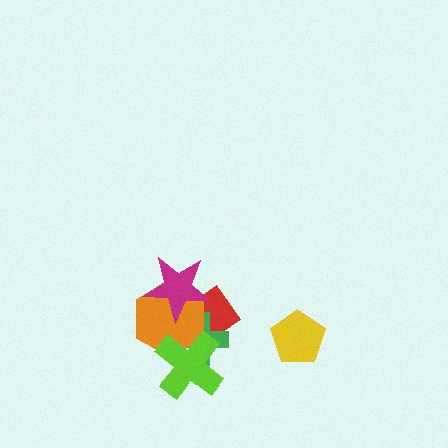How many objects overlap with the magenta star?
2 objects overlap with the magenta star.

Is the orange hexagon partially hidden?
Yes, it is partially covered by another shape.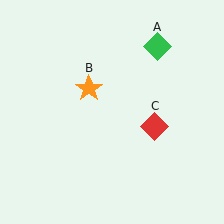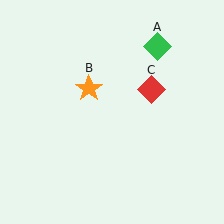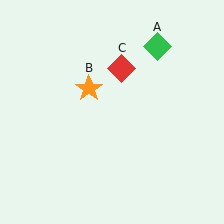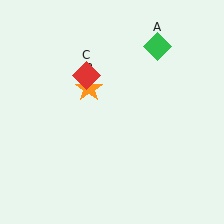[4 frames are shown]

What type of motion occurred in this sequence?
The red diamond (object C) rotated counterclockwise around the center of the scene.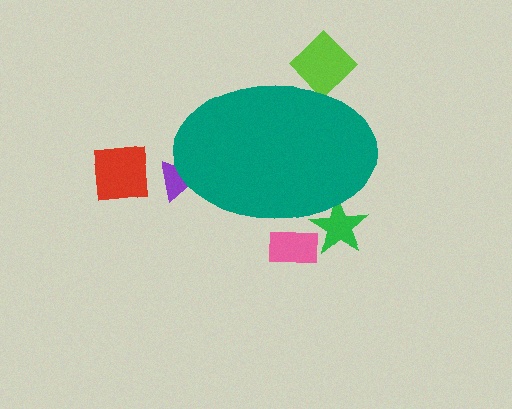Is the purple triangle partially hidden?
Yes, the purple triangle is partially hidden behind the teal ellipse.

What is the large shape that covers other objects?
A teal ellipse.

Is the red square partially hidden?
No, the red square is fully visible.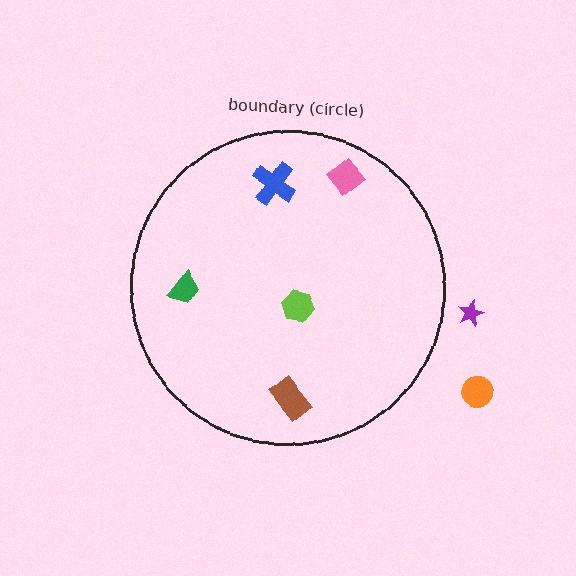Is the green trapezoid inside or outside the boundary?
Inside.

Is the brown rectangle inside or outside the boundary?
Inside.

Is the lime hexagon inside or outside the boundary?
Inside.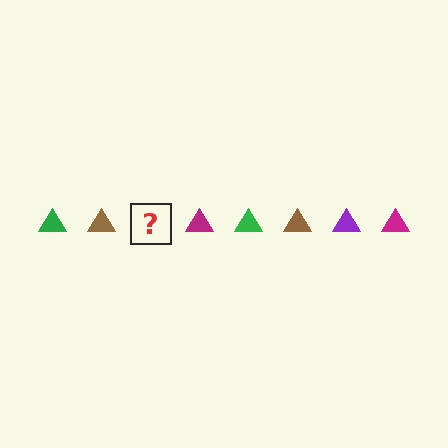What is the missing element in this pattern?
The missing element is a purple triangle.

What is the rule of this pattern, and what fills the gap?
The rule is that the pattern cycles through green, brown, purple, magenta triangles. The gap should be filled with a purple triangle.